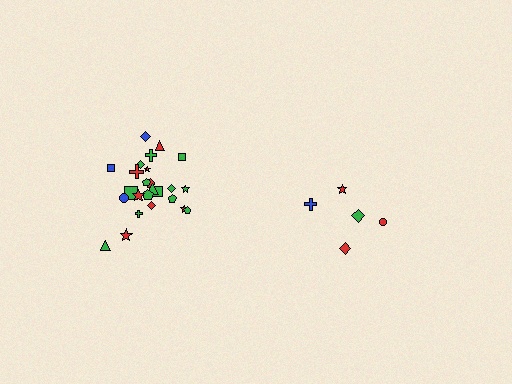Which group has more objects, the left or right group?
The left group.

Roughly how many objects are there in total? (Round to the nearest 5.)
Roughly 30 objects in total.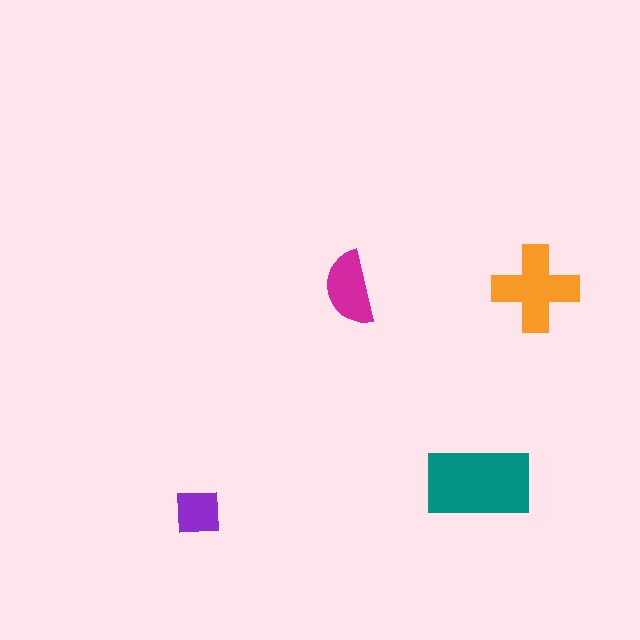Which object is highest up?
The orange cross is topmost.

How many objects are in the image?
There are 4 objects in the image.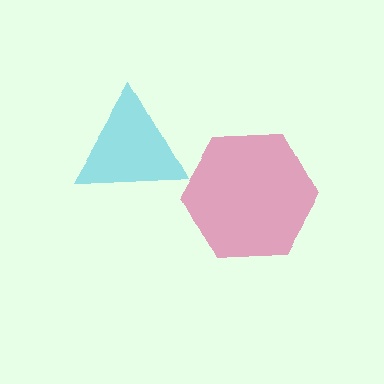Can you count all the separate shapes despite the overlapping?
Yes, there are 2 separate shapes.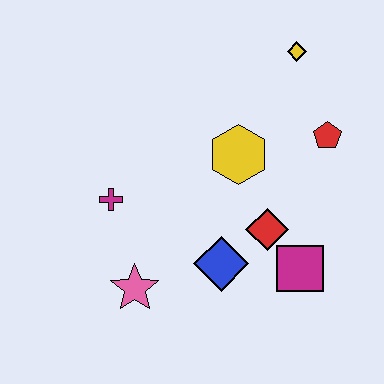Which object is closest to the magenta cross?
The pink star is closest to the magenta cross.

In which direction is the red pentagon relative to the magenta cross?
The red pentagon is to the right of the magenta cross.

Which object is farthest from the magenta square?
The yellow diamond is farthest from the magenta square.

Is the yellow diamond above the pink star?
Yes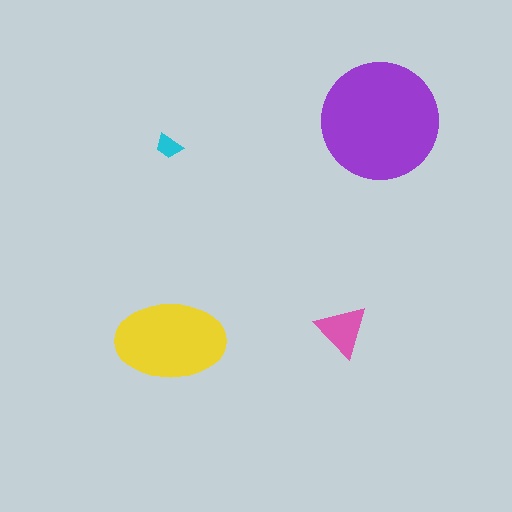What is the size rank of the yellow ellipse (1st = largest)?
2nd.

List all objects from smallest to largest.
The cyan trapezoid, the pink triangle, the yellow ellipse, the purple circle.